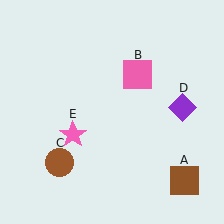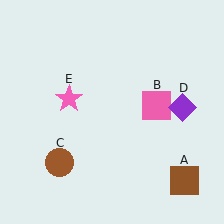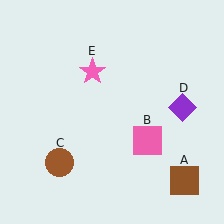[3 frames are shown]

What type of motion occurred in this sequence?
The pink square (object B), pink star (object E) rotated clockwise around the center of the scene.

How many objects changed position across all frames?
2 objects changed position: pink square (object B), pink star (object E).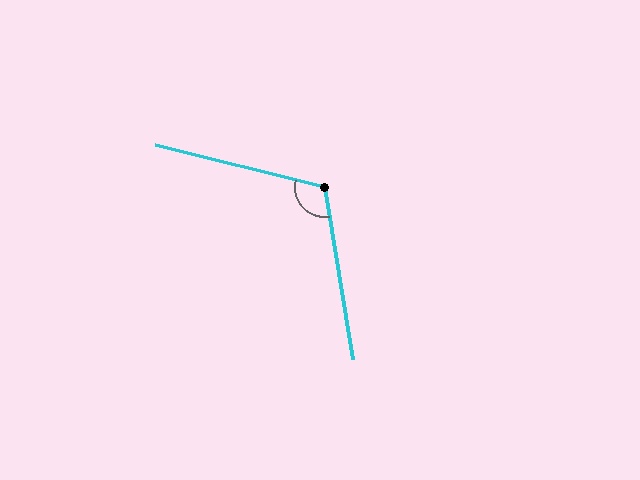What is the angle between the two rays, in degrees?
Approximately 113 degrees.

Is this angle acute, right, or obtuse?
It is obtuse.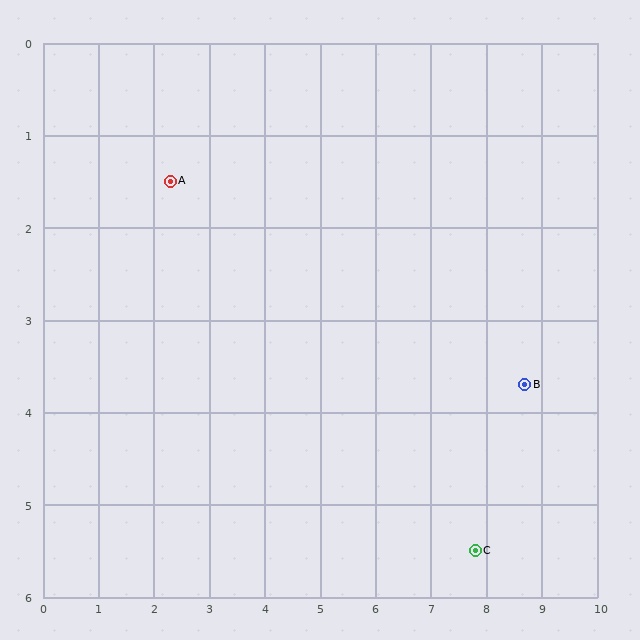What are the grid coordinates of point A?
Point A is at approximately (2.3, 1.5).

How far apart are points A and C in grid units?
Points A and C are about 6.8 grid units apart.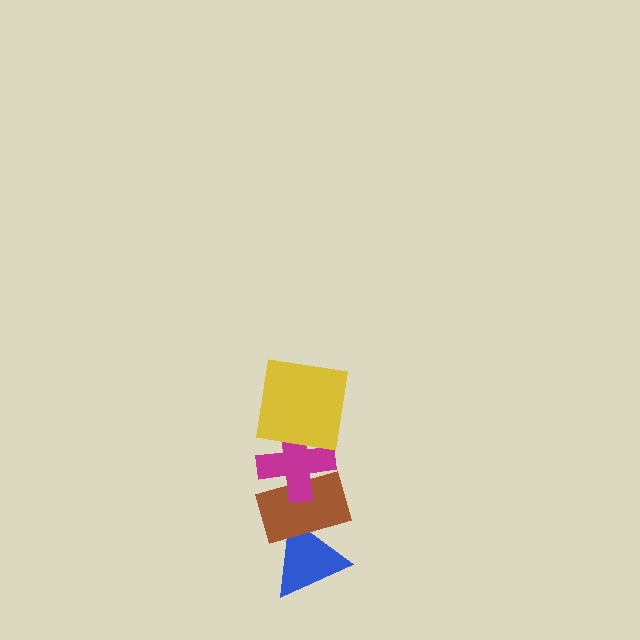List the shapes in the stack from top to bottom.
From top to bottom: the yellow square, the magenta cross, the brown rectangle, the blue triangle.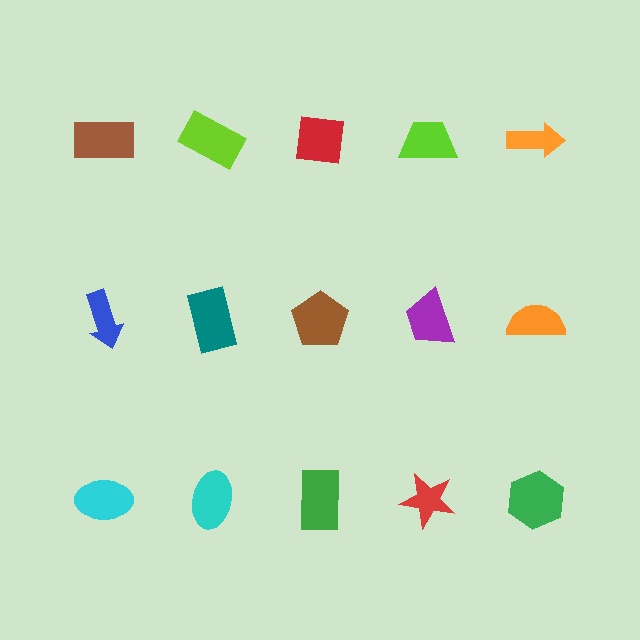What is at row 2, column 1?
A blue arrow.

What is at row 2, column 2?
A teal rectangle.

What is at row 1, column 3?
A red square.